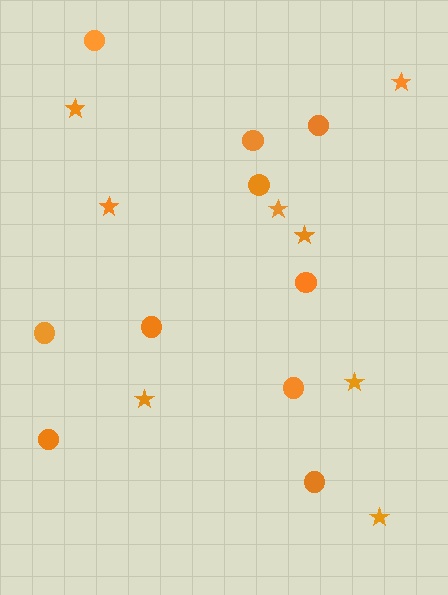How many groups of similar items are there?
There are 2 groups: one group of stars (8) and one group of circles (10).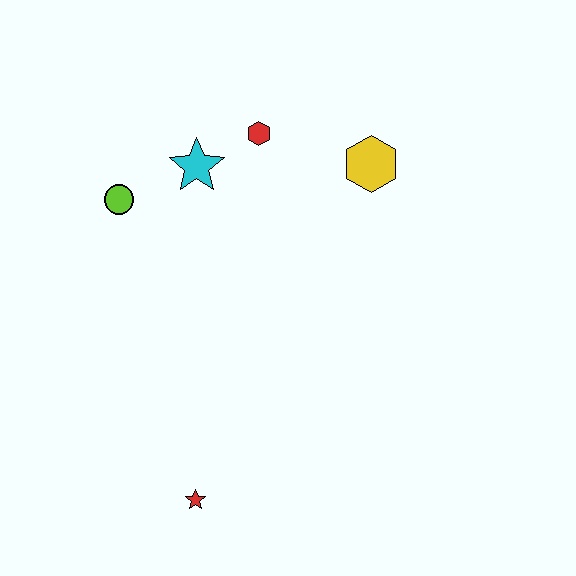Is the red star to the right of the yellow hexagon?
No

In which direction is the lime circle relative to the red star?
The lime circle is above the red star.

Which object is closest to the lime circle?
The cyan star is closest to the lime circle.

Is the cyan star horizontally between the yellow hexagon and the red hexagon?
No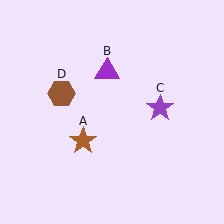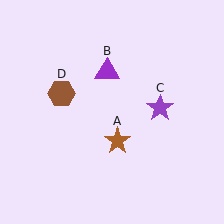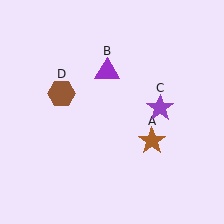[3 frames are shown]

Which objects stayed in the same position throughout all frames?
Purple triangle (object B) and purple star (object C) and brown hexagon (object D) remained stationary.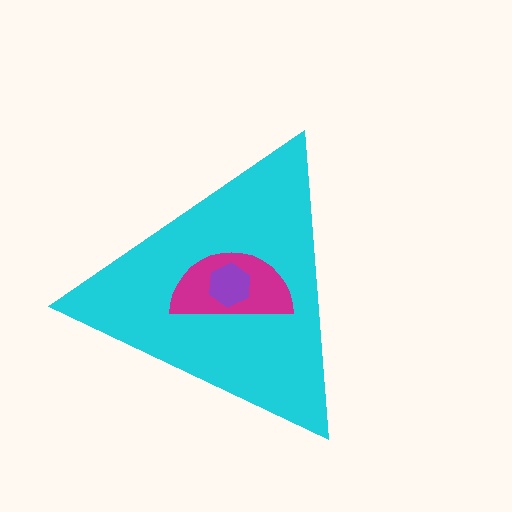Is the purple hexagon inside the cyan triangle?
Yes.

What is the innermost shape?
The purple hexagon.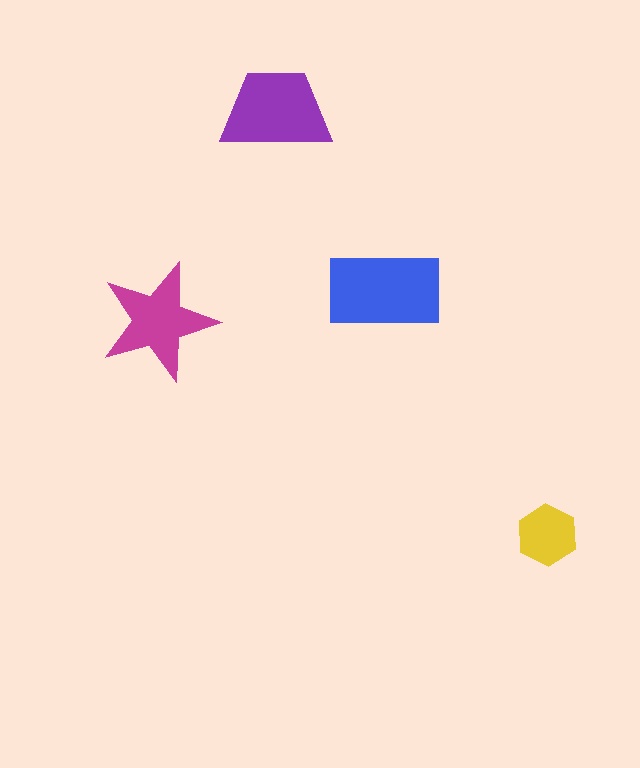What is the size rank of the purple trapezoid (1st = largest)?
2nd.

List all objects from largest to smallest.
The blue rectangle, the purple trapezoid, the magenta star, the yellow hexagon.